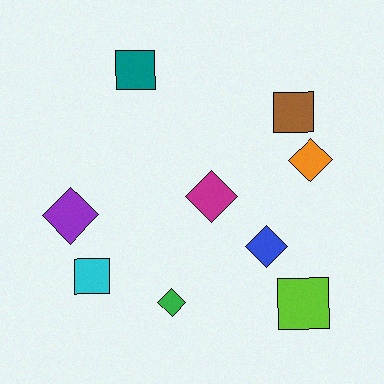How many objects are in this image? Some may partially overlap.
There are 9 objects.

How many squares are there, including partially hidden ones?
There are 4 squares.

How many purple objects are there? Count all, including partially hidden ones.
There is 1 purple object.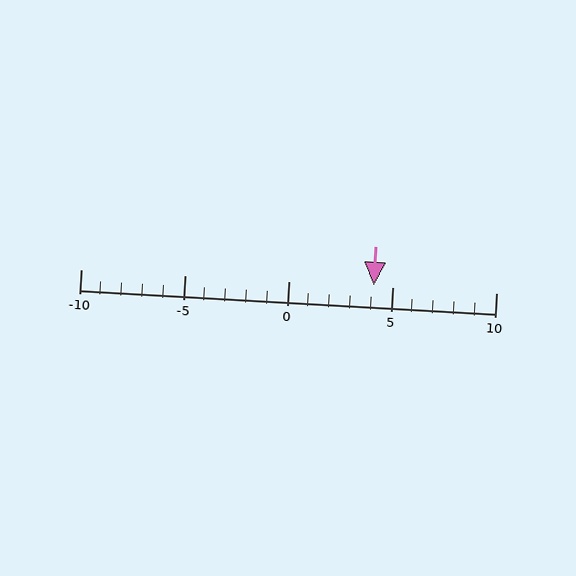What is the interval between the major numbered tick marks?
The major tick marks are spaced 5 units apart.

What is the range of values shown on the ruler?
The ruler shows values from -10 to 10.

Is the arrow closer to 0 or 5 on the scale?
The arrow is closer to 5.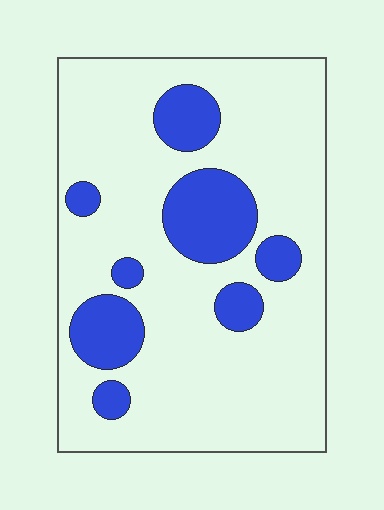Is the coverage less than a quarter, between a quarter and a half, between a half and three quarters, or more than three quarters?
Less than a quarter.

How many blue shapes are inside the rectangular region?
8.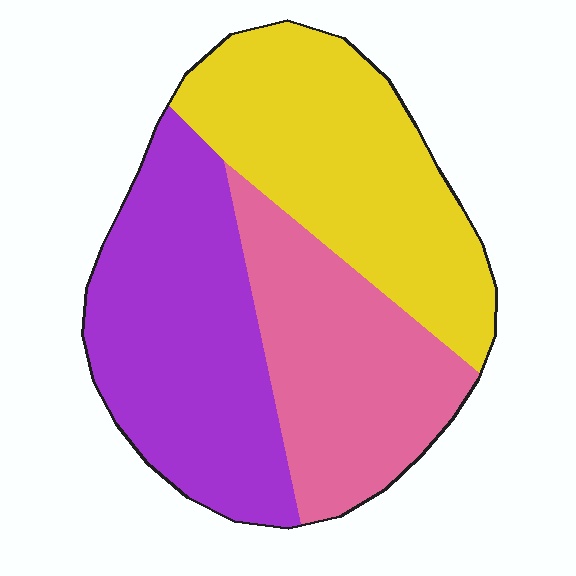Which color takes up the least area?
Pink, at roughly 30%.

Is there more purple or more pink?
Purple.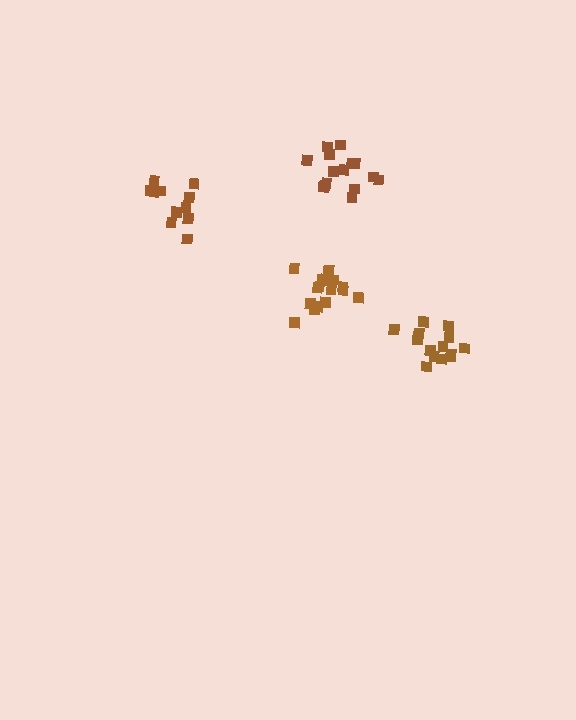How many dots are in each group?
Group 1: 16 dots, Group 2: 14 dots, Group 3: 16 dots, Group 4: 11 dots (57 total).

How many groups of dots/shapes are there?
There are 4 groups.